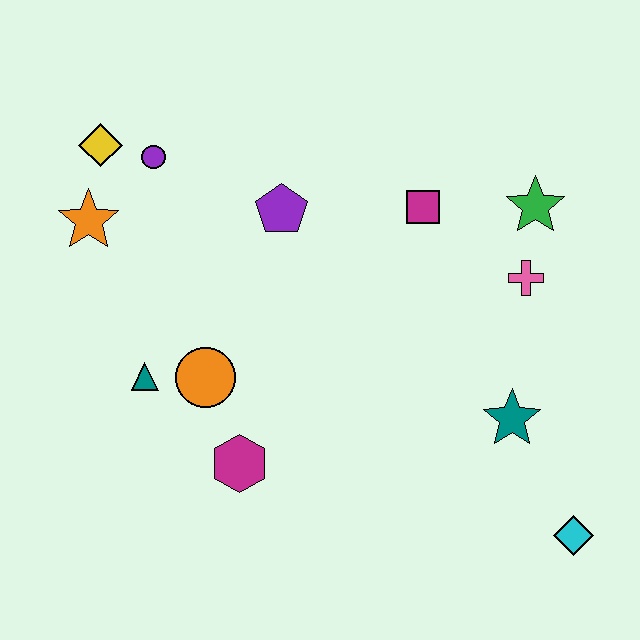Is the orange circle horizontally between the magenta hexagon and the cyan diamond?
No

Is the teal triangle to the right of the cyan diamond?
No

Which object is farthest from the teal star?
The yellow diamond is farthest from the teal star.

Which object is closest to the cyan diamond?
The teal star is closest to the cyan diamond.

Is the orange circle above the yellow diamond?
No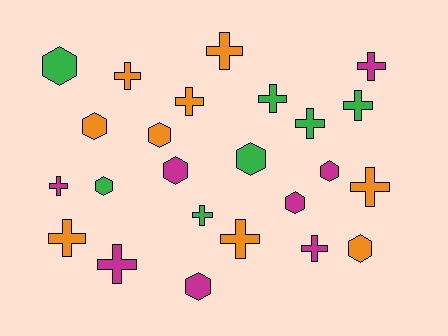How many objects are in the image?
There are 24 objects.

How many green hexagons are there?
There are 3 green hexagons.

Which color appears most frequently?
Orange, with 9 objects.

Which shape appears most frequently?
Cross, with 14 objects.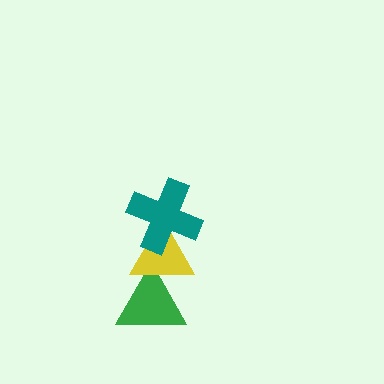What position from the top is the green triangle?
The green triangle is 3rd from the top.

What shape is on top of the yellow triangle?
The teal cross is on top of the yellow triangle.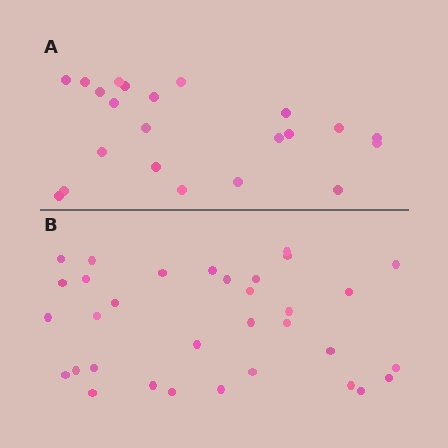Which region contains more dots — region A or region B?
Region B (the bottom region) has more dots.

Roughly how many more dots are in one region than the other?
Region B has roughly 12 or so more dots than region A.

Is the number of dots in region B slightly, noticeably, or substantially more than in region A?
Region B has substantially more. The ratio is roughly 1.5 to 1.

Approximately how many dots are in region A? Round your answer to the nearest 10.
About 20 dots. (The exact count is 22, which rounds to 20.)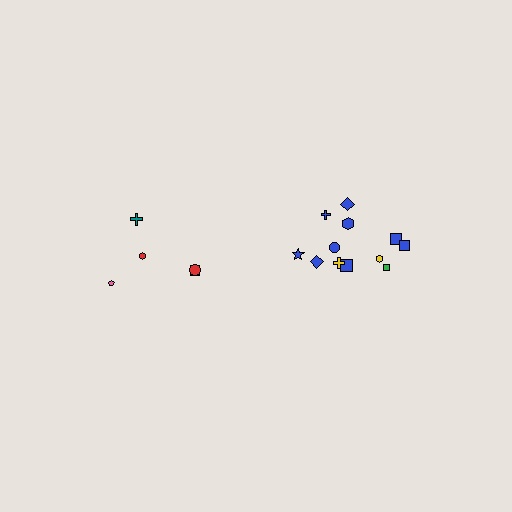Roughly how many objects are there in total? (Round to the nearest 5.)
Roughly 15 objects in total.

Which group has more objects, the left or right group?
The right group.